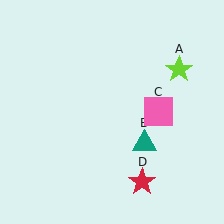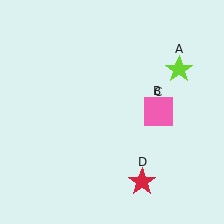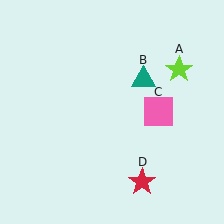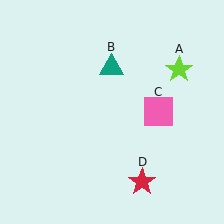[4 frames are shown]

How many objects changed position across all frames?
1 object changed position: teal triangle (object B).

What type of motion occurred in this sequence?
The teal triangle (object B) rotated counterclockwise around the center of the scene.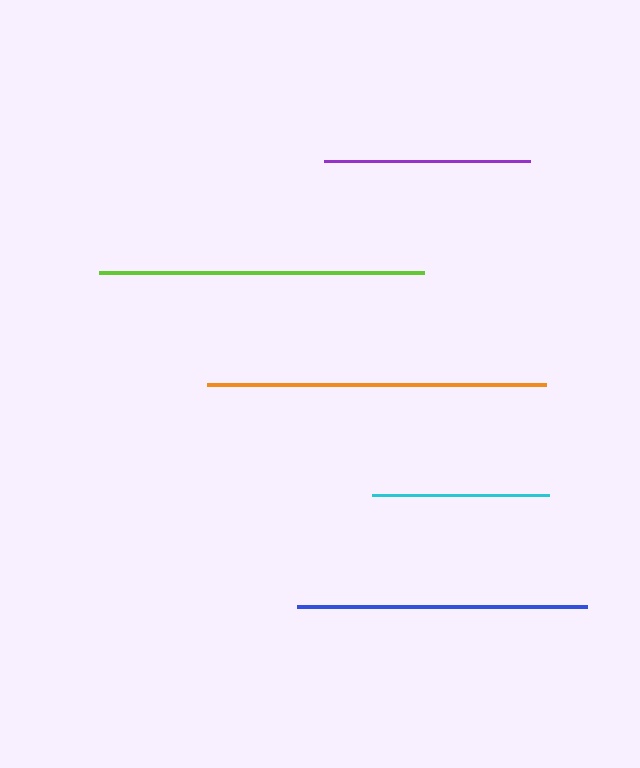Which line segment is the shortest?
The cyan line is the shortest at approximately 177 pixels.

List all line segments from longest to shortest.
From longest to shortest: orange, lime, blue, purple, cyan.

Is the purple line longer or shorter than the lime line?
The lime line is longer than the purple line.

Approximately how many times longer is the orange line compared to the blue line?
The orange line is approximately 1.2 times the length of the blue line.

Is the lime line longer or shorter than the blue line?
The lime line is longer than the blue line.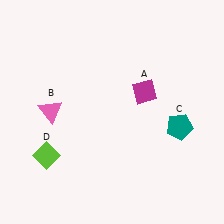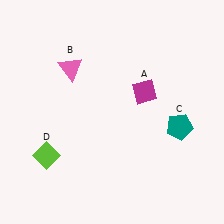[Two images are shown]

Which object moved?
The pink triangle (B) moved up.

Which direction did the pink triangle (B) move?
The pink triangle (B) moved up.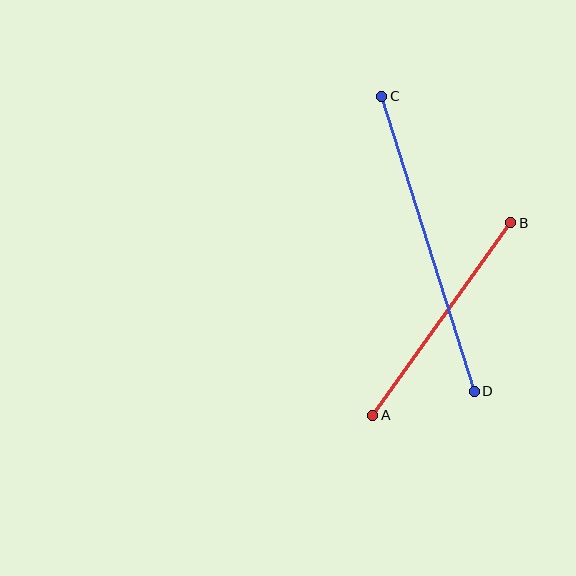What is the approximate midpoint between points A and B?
The midpoint is at approximately (442, 319) pixels.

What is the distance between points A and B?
The distance is approximately 237 pixels.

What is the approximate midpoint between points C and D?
The midpoint is at approximately (428, 244) pixels.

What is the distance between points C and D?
The distance is approximately 310 pixels.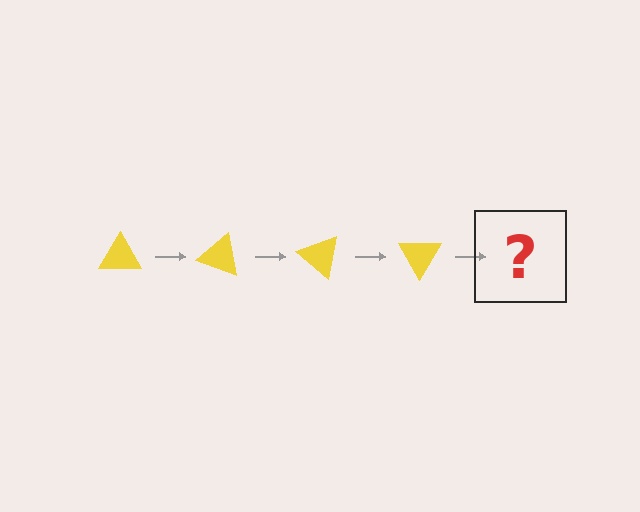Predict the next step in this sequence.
The next step is a yellow triangle rotated 80 degrees.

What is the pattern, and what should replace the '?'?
The pattern is that the triangle rotates 20 degrees each step. The '?' should be a yellow triangle rotated 80 degrees.